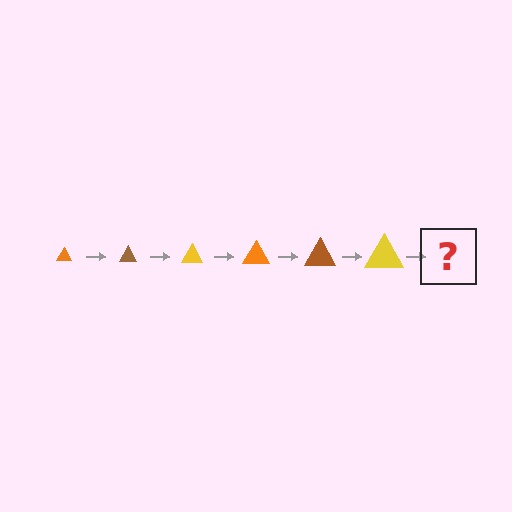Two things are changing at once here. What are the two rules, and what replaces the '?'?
The two rules are that the triangle grows larger each step and the color cycles through orange, brown, and yellow. The '?' should be an orange triangle, larger than the previous one.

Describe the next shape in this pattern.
It should be an orange triangle, larger than the previous one.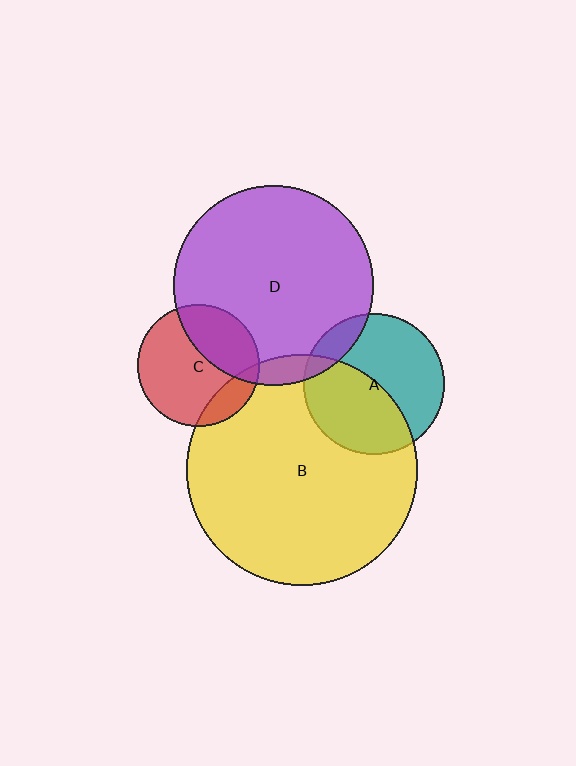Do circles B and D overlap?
Yes.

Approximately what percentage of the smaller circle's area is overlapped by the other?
Approximately 5%.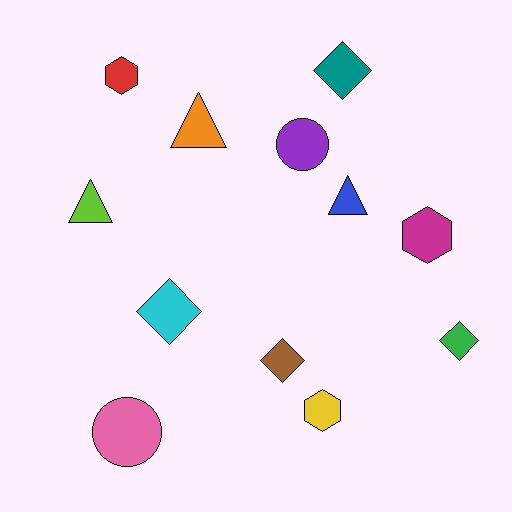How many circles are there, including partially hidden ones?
There are 2 circles.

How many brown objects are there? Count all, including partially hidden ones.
There is 1 brown object.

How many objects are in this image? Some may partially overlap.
There are 12 objects.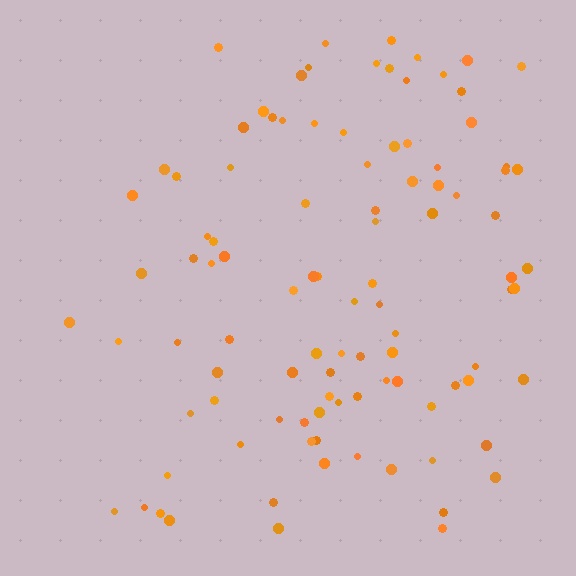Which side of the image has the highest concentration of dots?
The right.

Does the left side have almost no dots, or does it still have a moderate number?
Still a moderate number, just noticeably fewer than the right.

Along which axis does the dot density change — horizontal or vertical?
Horizontal.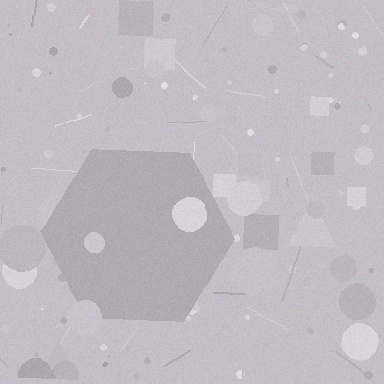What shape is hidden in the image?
A hexagon is hidden in the image.